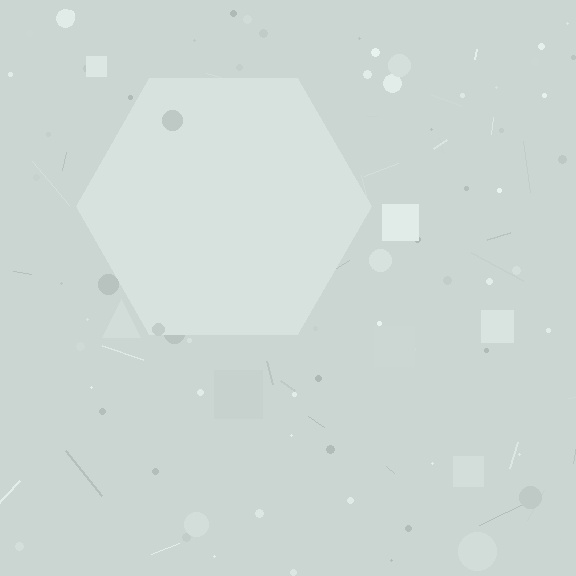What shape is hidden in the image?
A hexagon is hidden in the image.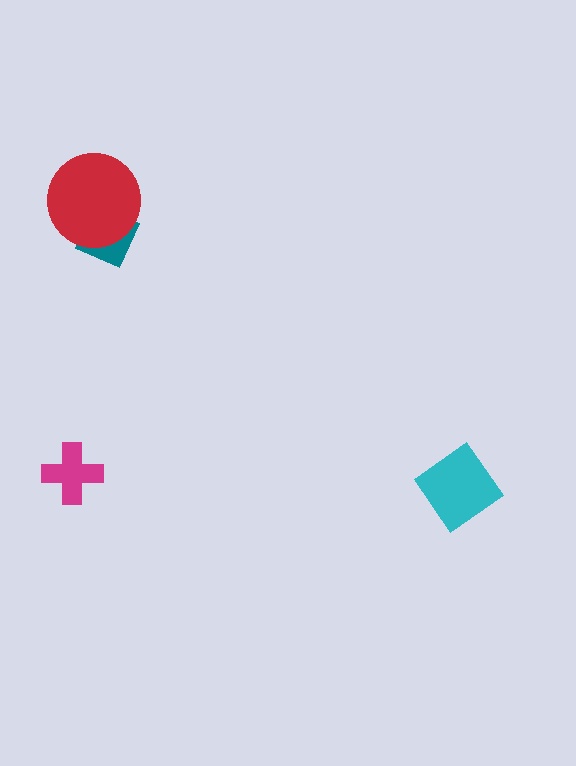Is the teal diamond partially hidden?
Yes, it is partially covered by another shape.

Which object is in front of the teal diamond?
The red circle is in front of the teal diamond.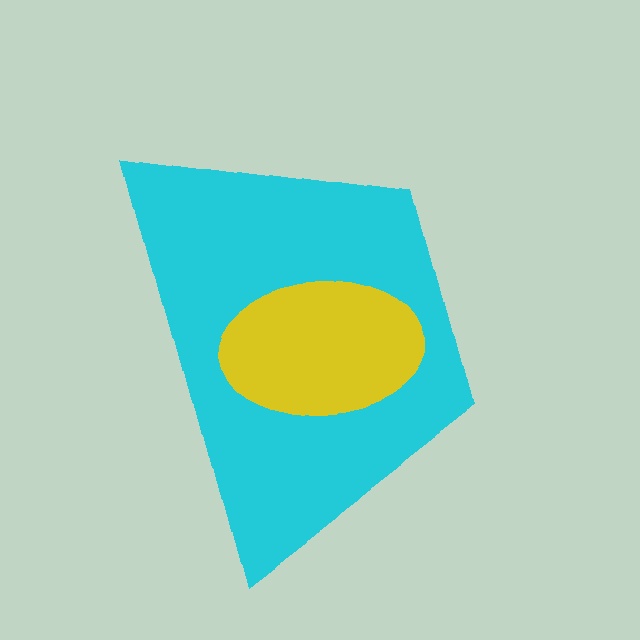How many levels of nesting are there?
2.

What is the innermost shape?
The yellow ellipse.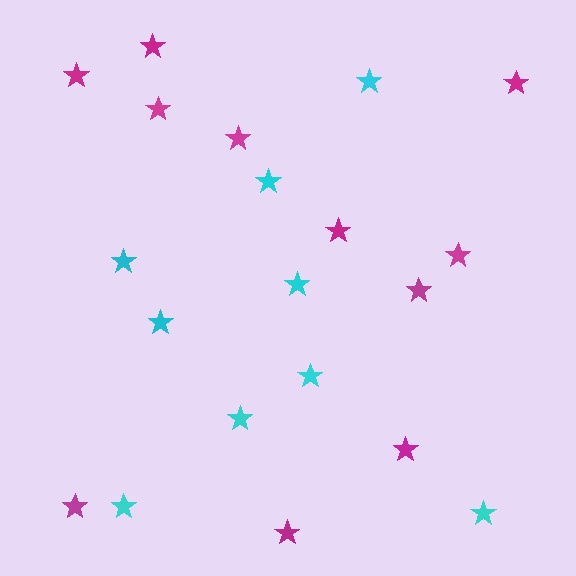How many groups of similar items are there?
There are 2 groups: one group of magenta stars (11) and one group of cyan stars (9).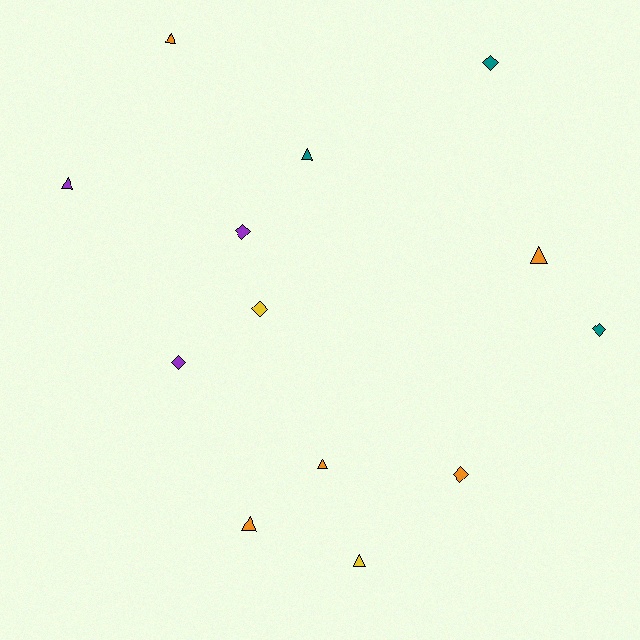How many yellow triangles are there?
There is 1 yellow triangle.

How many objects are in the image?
There are 13 objects.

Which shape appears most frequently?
Triangle, with 7 objects.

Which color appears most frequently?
Orange, with 5 objects.